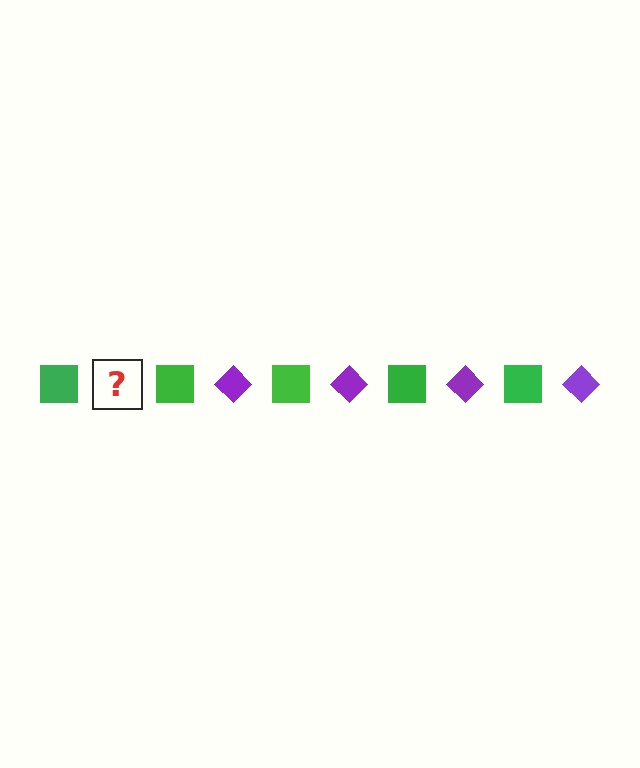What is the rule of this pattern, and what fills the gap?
The rule is that the pattern alternates between green square and purple diamond. The gap should be filled with a purple diamond.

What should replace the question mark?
The question mark should be replaced with a purple diamond.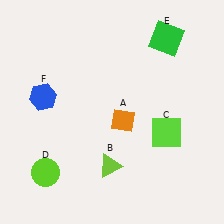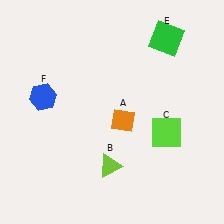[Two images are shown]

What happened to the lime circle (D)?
The lime circle (D) was removed in Image 2. It was in the bottom-left area of Image 1.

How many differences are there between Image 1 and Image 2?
There is 1 difference between the two images.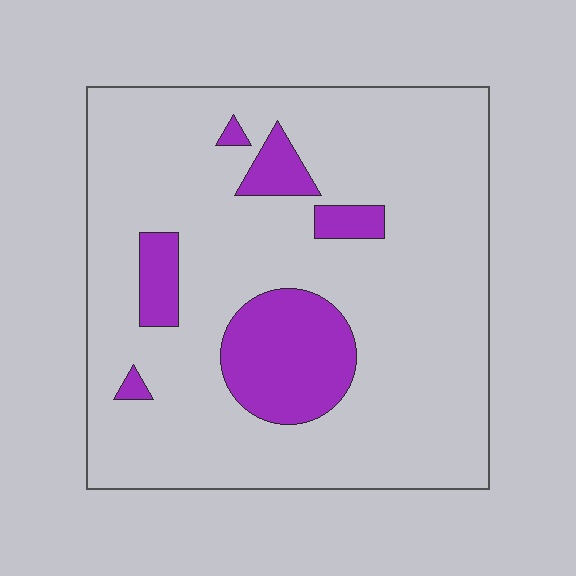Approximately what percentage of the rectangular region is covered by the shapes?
Approximately 15%.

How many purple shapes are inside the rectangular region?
6.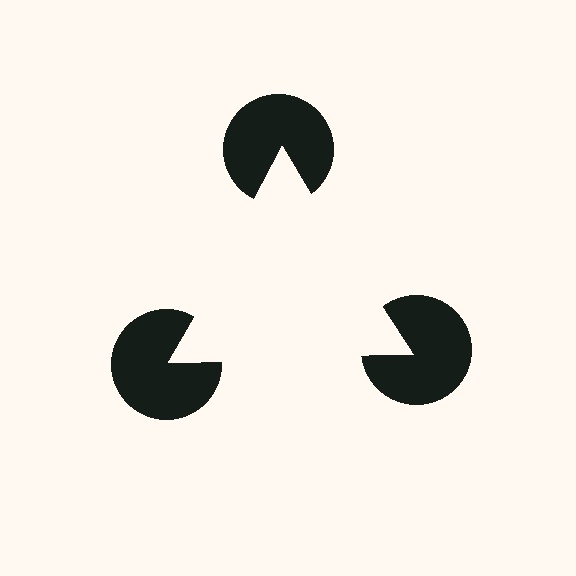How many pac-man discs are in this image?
There are 3 — one at each vertex of the illusory triangle.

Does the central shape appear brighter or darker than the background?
It typically appears slightly brighter than the background, even though no actual brightness change is drawn.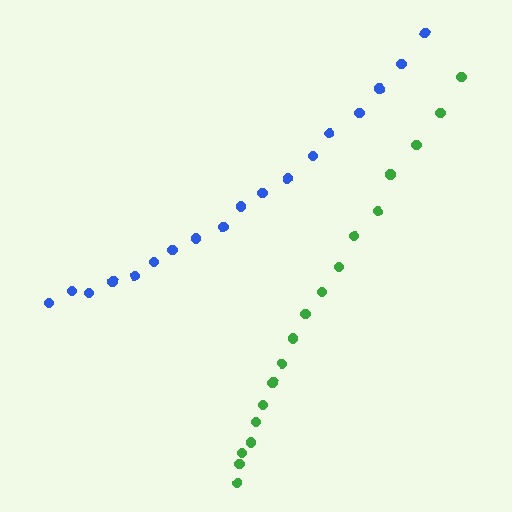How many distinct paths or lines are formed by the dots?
There are 2 distinct paths.